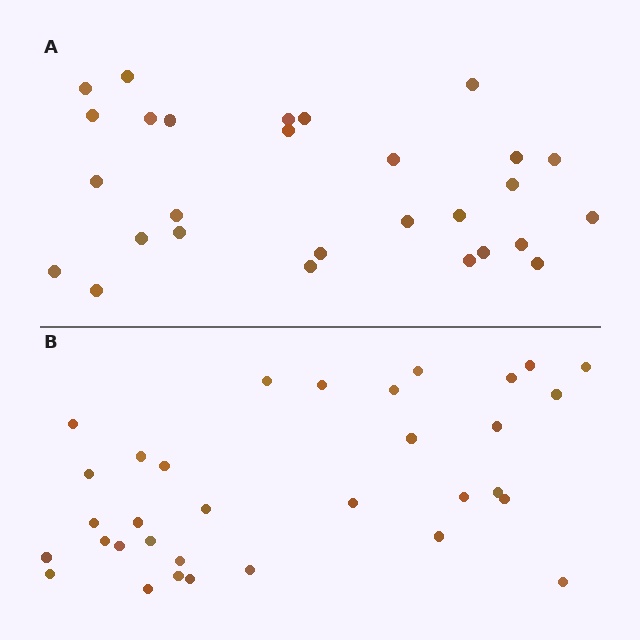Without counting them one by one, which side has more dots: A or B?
Region B (the bottom region) has more dots.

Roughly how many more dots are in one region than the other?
Region B has about 5 more dots than region A.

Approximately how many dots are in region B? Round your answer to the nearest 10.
About 30 dots. (The exact count is 33, which rounds to 30.)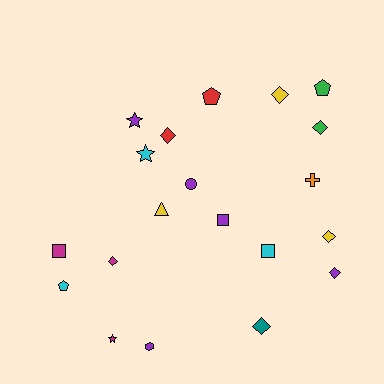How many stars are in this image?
There are 3 stars.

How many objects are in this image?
There are 20 objects.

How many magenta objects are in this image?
There are 3 magenta objects.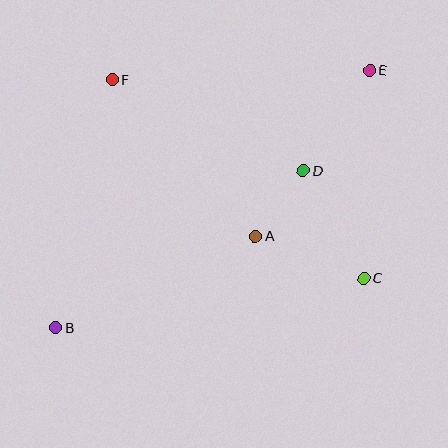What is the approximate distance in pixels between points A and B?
The distance between A and B is approximately 219 pixels.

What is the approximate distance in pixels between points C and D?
The distance between C and D is approximately 123 pixels.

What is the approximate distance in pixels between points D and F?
The distance between D and F is approximately 211 pixels.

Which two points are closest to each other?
Points A and D are closest to each other.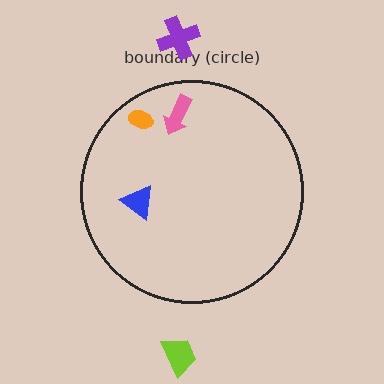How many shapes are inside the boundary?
3 inside, 2 outside.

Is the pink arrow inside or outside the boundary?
Inside.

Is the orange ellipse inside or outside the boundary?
Inside.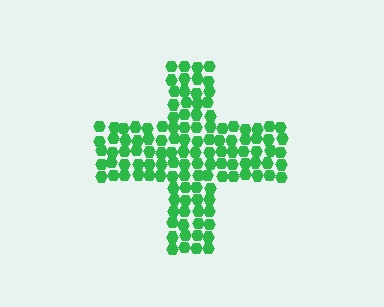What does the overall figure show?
The overall figure shows a cross.